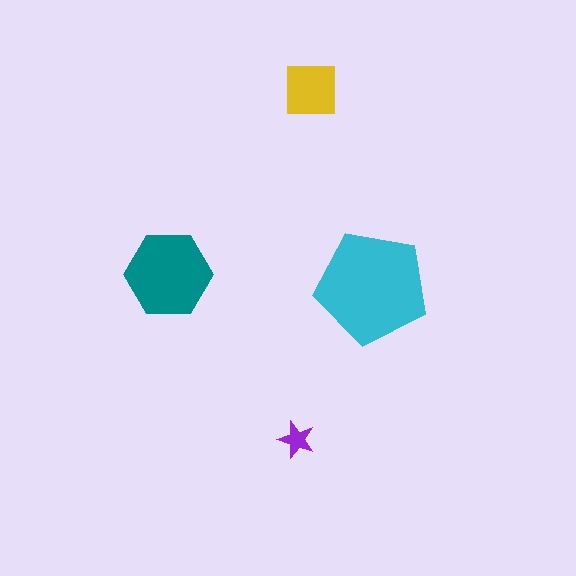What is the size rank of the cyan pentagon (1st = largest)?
1st.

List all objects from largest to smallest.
The cyan pentagon, the teal hexagon, the yellow square, the purple star.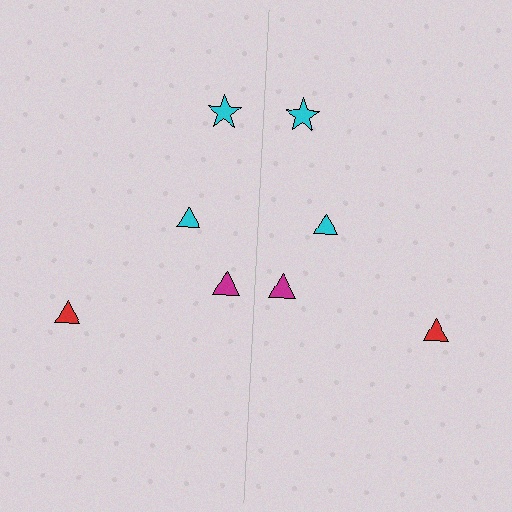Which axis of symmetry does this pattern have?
The pattern has a vertical axis of symmetry running through the center of the image.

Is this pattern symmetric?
Yes, this pattern has bilateral (reflection) symmetry.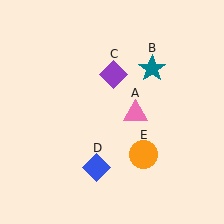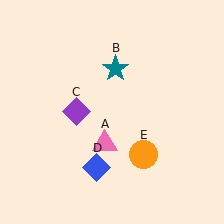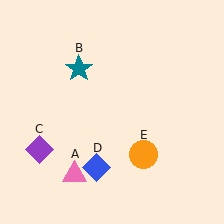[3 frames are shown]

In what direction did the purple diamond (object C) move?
The purple diamond (object C) moved down and to the left.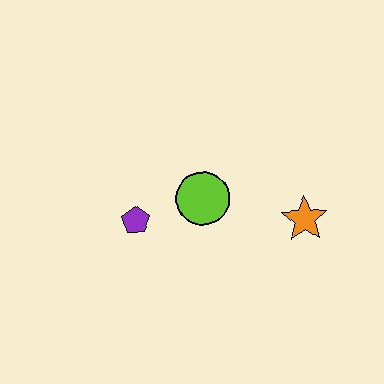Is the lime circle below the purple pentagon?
No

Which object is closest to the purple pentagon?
The lime circle is closest to the purple pentagon.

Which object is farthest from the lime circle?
The orange star is farthest from the lime circle.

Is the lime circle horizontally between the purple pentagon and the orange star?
Yes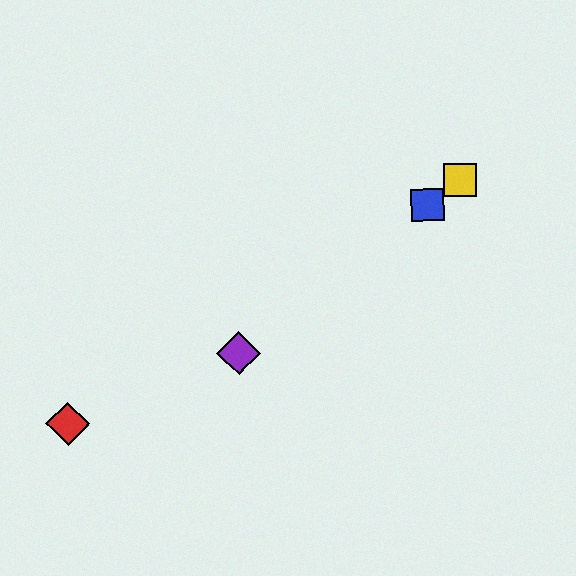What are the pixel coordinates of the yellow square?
The yellow square is at (460, 180).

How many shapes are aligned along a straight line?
4 shapes (the blue square, the green diamond, the yellow square, the purple diamond) are aligned along a straight line.